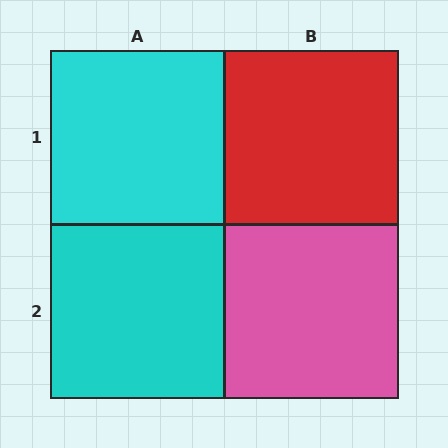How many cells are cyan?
2 cells are cyan.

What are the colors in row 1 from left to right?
Cyan, red.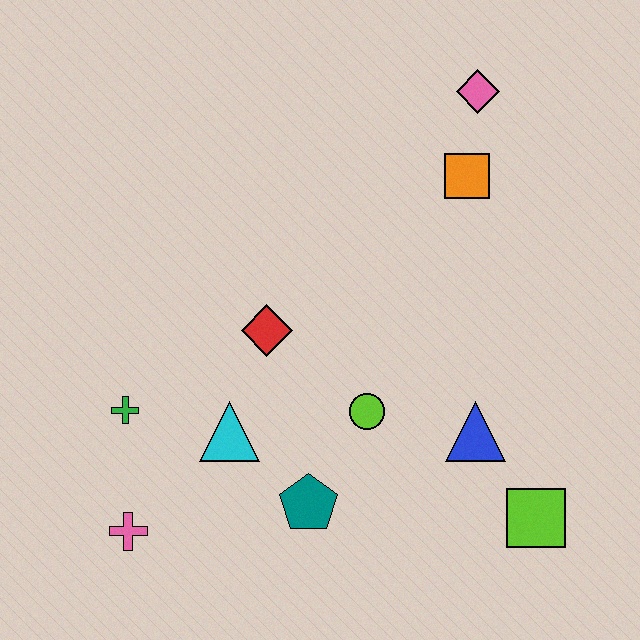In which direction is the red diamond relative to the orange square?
The red diamond is to the left of the orange square.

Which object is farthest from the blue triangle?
The pink cross is farthest from the blue triangle.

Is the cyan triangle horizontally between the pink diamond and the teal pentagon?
No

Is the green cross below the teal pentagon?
No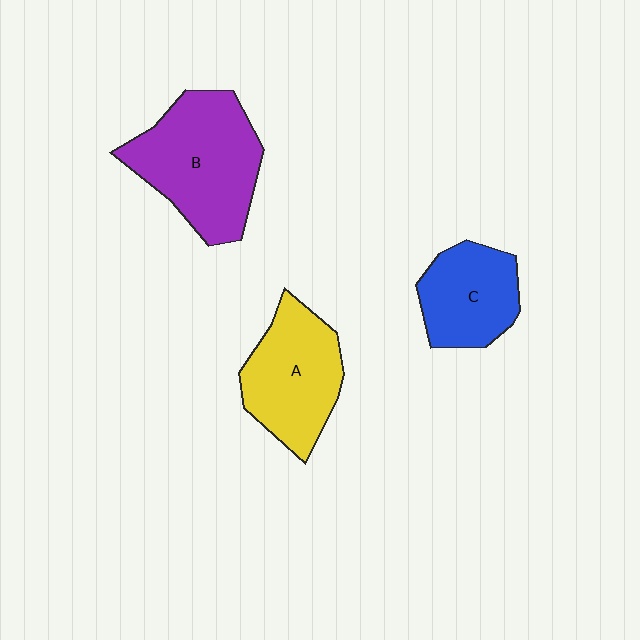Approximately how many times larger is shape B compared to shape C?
Approximately 1.6 times.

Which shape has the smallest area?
Shape C (blue).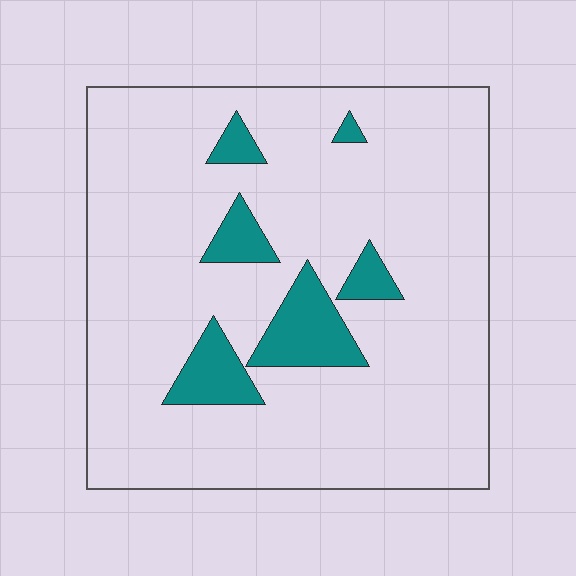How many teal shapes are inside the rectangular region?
6.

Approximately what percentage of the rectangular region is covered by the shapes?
Approximately 10%.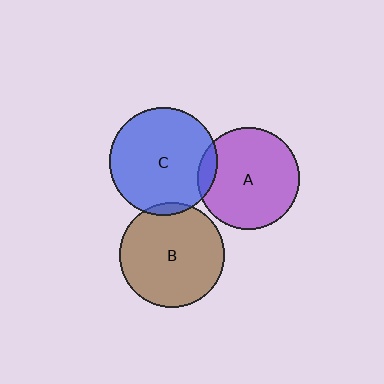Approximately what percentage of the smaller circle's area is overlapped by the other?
Approximately 10%.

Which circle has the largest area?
Circle C (blue).